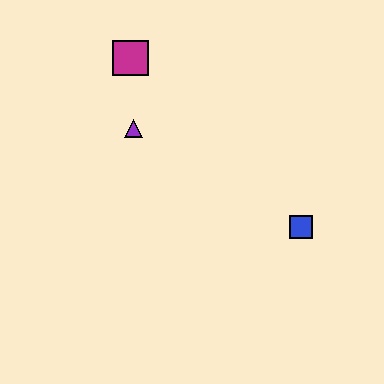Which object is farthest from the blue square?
The magenta square is farthest from the blue square.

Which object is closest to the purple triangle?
The magenta square is closest to the purple triangle.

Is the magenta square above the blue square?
Yes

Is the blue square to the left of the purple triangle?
No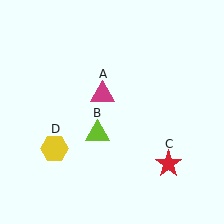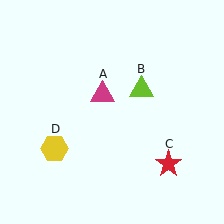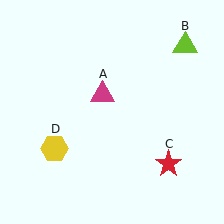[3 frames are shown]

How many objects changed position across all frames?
1 object changed position: lime triangle (object B).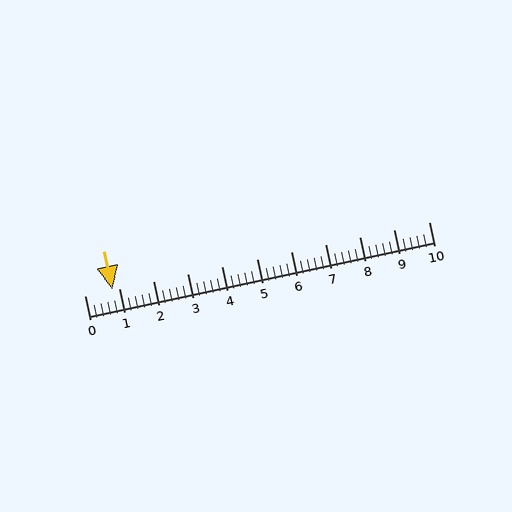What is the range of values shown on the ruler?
The ruler shows values from 0 to 10.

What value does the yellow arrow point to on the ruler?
The yellow arrow points to approximately 0.8.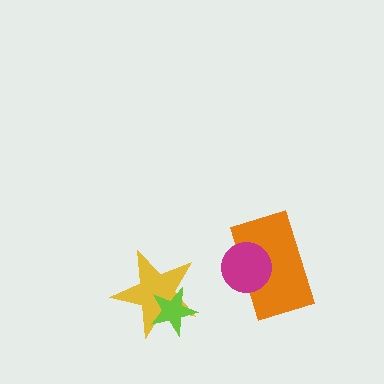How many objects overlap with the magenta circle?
1 object overlaps with the magenta circle.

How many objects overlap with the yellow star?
1 object overlaps with the yellow star.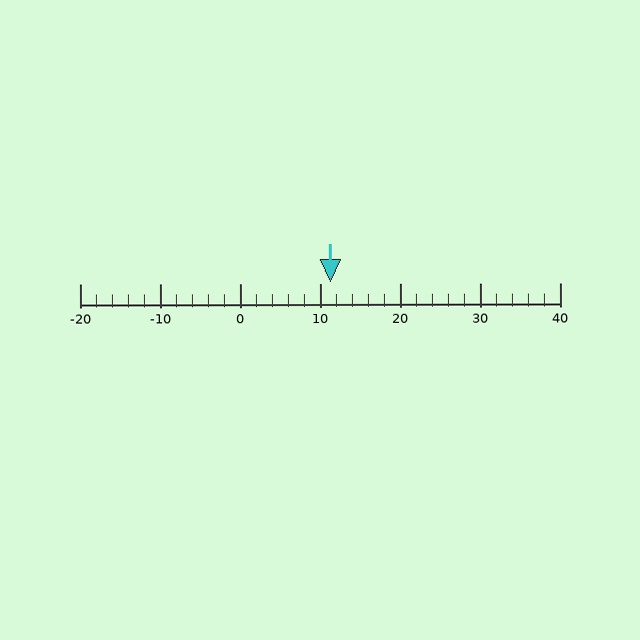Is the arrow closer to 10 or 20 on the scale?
The arrow is closer to 10.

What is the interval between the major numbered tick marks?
The major tick marks are spaced 10 units apart.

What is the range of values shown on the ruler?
The ruler shows values from -20 to 40.